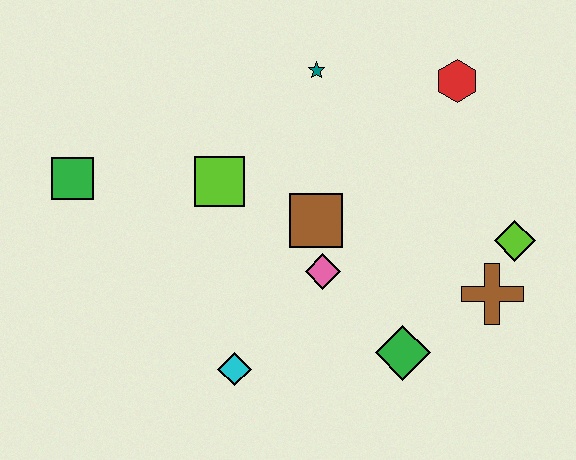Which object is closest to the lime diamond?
The brown cross is closest to the lime diamond.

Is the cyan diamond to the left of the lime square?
No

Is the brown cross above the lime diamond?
No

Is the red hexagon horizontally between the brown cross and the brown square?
Yes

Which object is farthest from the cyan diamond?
The red hexagon is farthest from the cyan diamond.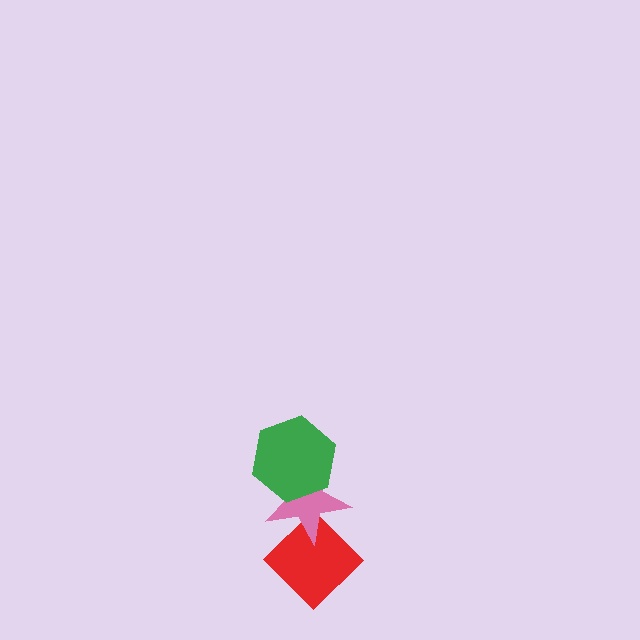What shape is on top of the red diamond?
The pink star is on top of the red diamond.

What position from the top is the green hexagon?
The green hexagon is 1st from the top.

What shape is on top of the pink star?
The green hexagon is on top of the pink star.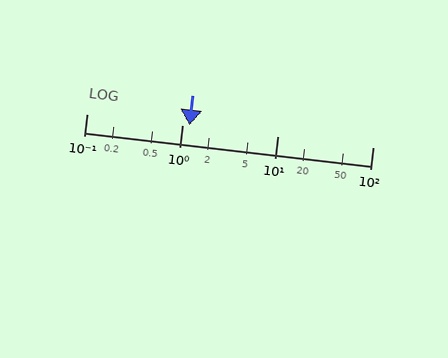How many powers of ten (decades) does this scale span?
The scale spans 3 decades, from 0.1 to 100.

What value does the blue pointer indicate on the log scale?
The pointer indicates approximately 1.2.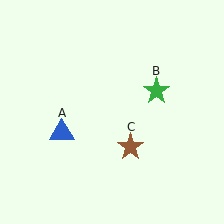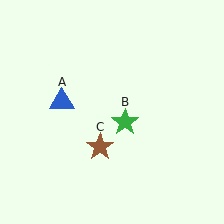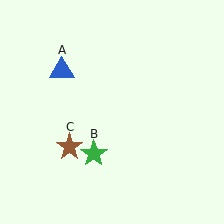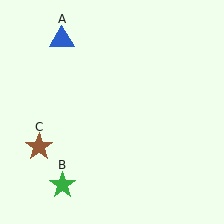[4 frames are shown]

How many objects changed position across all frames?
3 objects changed position: blue triangle (object A), green star (object B), brown star (object C).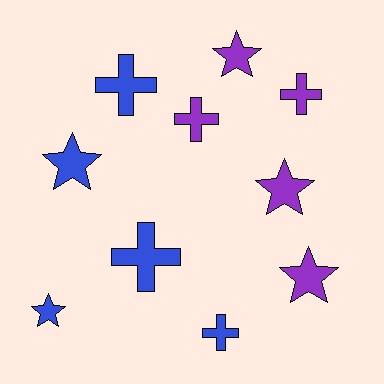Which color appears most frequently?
Purple, with 5 objects.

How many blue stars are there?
There are 2 blue stars.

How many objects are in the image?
There are 10 objects.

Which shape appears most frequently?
Star, with 5 objects.